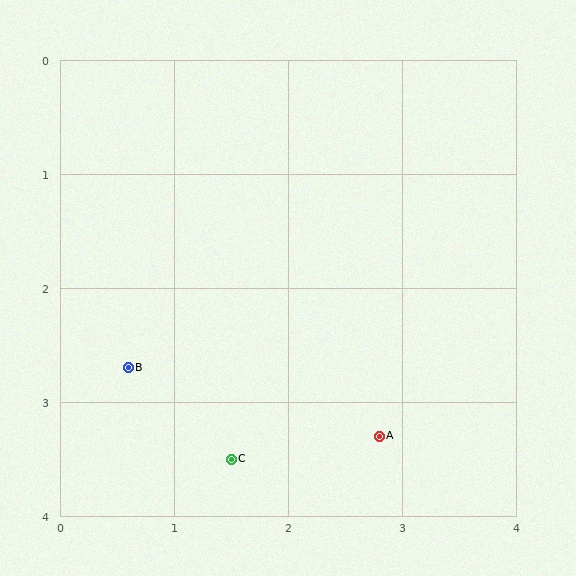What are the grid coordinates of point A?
Point A is at approximately (2.8, 3.3).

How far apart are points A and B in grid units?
Points A and B are about 2.3 grid units apart.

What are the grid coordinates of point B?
Point B is at approximately (0.6, 2.7).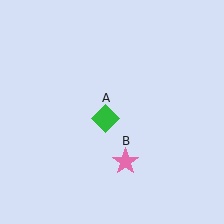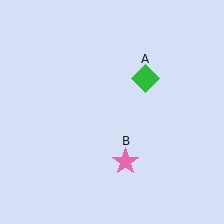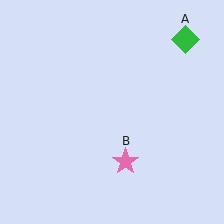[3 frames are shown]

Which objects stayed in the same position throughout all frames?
Pink star (object B) remained stationary.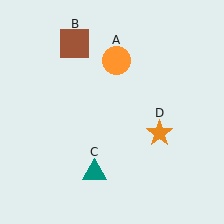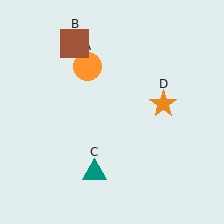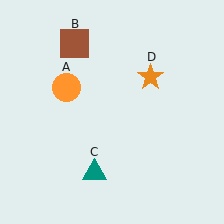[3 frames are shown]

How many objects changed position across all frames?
2 objects changed position: orange circle (object A), orange star (object D).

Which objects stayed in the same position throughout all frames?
Brown square (object B) and teal triangle (object C) remained stationary.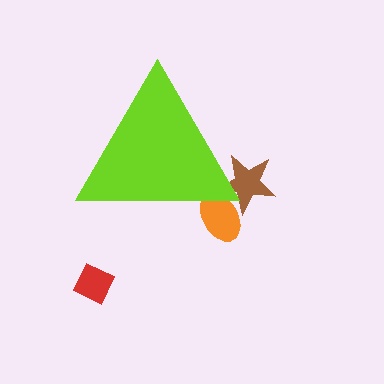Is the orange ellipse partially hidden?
Yes, the orange ellipse is partially hidden behind the lime triangle.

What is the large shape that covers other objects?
A lime triangle.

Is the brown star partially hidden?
Yes, the brown star is partially hidden behind the lime triangle.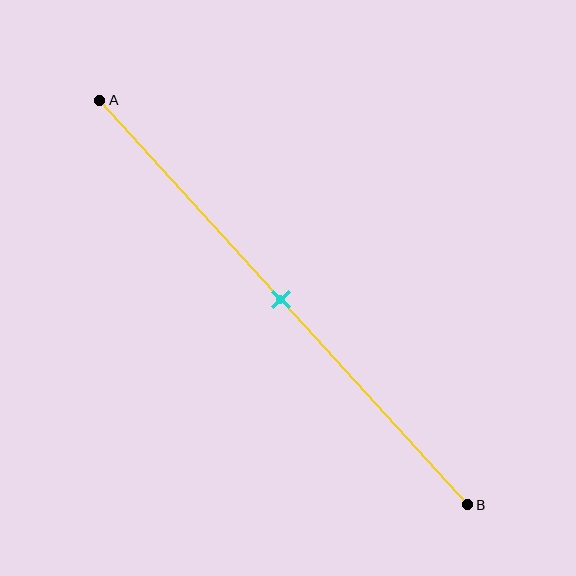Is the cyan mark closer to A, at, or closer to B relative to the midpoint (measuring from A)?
The cyan mark is approximately at the midpoint of segment AB.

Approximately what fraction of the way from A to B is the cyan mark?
The cyan mark is approximately 50% of the way from A to B.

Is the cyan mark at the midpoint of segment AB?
Yes, the mark is approximately at the midpoint.